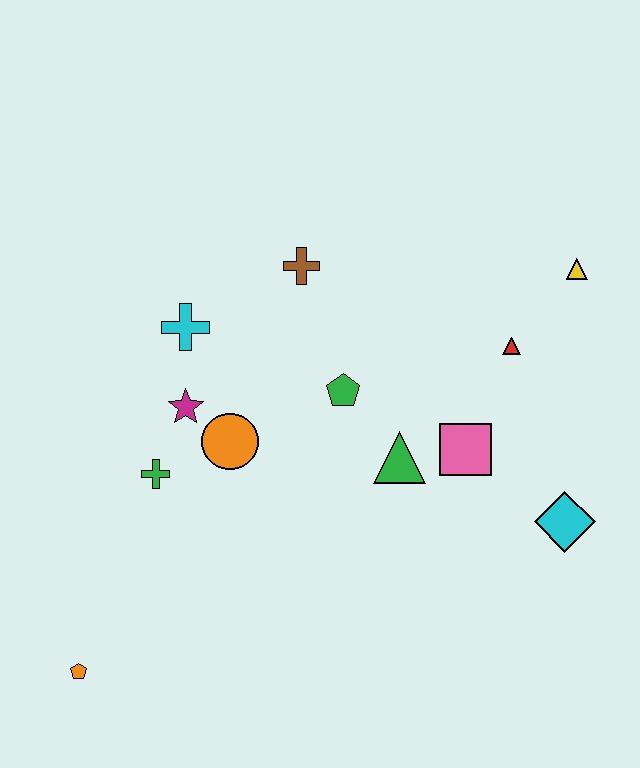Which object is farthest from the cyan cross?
The cyan diamond is farthest from the cyan cross.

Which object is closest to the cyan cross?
The magenta star is closest to the cyan cross.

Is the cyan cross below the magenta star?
No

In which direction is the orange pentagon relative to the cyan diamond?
The orange pentagon is to the left of the cyan diamond.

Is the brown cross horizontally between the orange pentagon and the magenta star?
No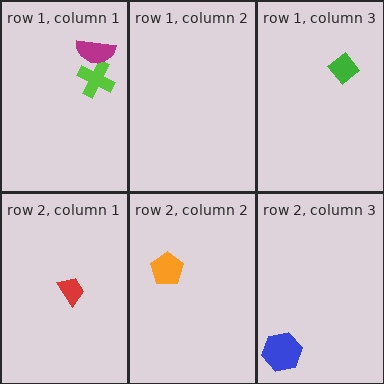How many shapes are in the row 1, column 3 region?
1.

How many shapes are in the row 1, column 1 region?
2.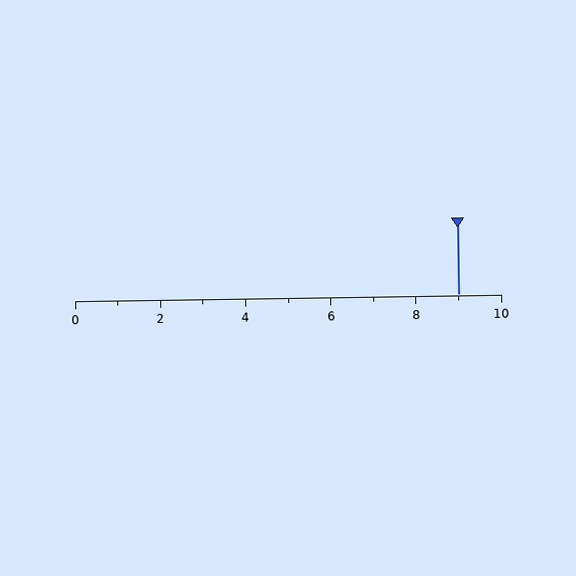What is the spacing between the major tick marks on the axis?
The major ticks are spaced 2 apart.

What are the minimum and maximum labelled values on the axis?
The axis runs from 0 to 10.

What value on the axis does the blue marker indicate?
The marker indicates approximately 9.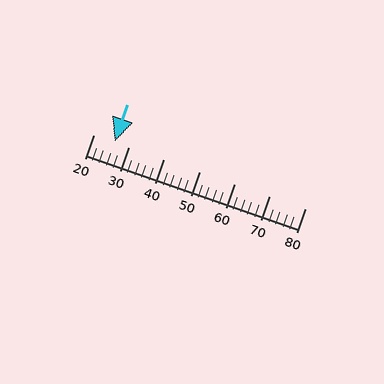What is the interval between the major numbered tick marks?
The major tick marks are spaced 10 units apart.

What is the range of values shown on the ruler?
The ruler shows values from 20 to 80.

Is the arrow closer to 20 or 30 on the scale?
The arrow is closer to 30.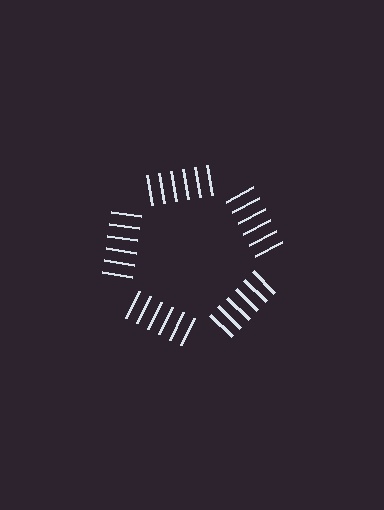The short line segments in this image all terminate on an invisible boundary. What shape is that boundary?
An illusory pentagon — the line segments terminate on its edges but no continuous stroke is drawn.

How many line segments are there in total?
30 — 6 along each of the 5 edges.